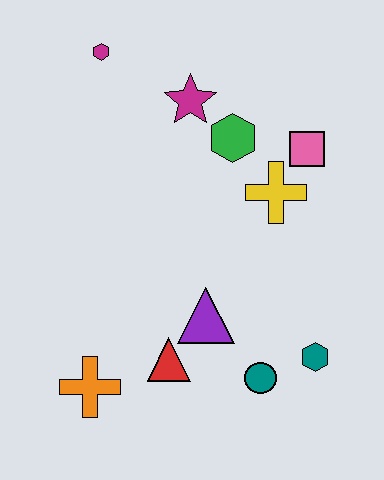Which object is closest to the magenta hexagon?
The magenta star is closest to the magenta hexagon.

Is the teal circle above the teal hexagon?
No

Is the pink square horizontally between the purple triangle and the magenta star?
No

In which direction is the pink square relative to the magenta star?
The pink square is to the right of the magenta star.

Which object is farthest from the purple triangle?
The magenta hexagon is farthest from the purple triangle.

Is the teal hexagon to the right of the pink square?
Yes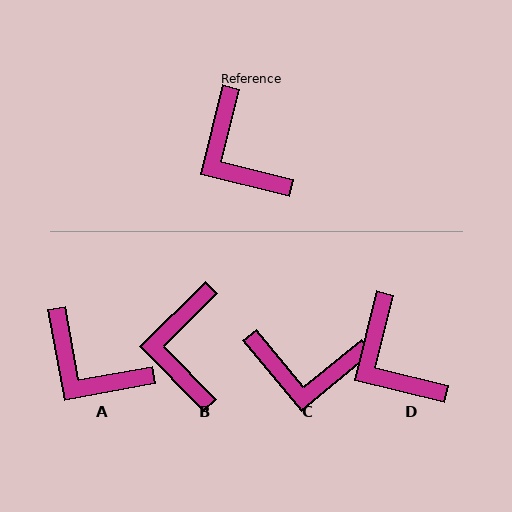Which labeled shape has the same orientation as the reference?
D.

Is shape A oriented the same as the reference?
No, it is off by about 24 degrees.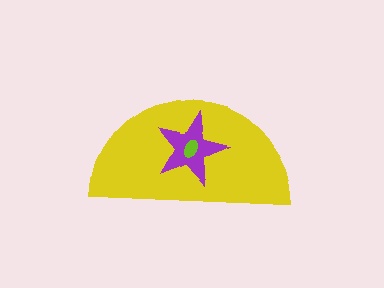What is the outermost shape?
The yellow semicircle.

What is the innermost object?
The lime ellipse.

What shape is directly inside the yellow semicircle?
The purple star.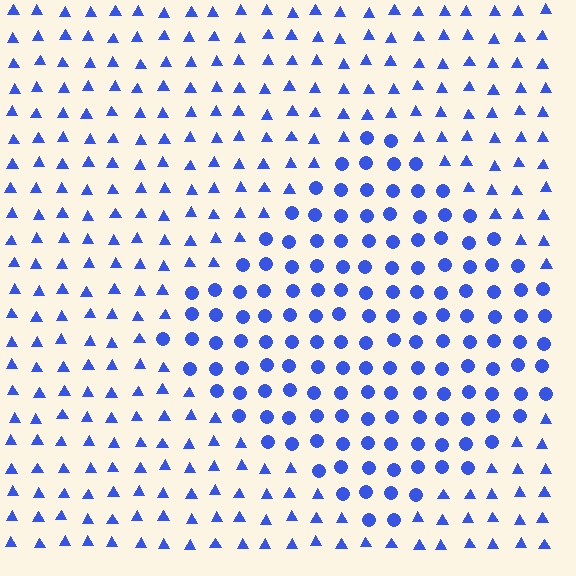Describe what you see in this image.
The image is filled with small blue elements arranged in a uniform grid. A diamond-shaped region contains circles, while the surrounding area contains triangles. The boundary is defined purely by the change in element shape.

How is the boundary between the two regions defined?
The boundary is defined by a change in element shape: circles inside vs. triangles outside. All elements share the same color and spacing.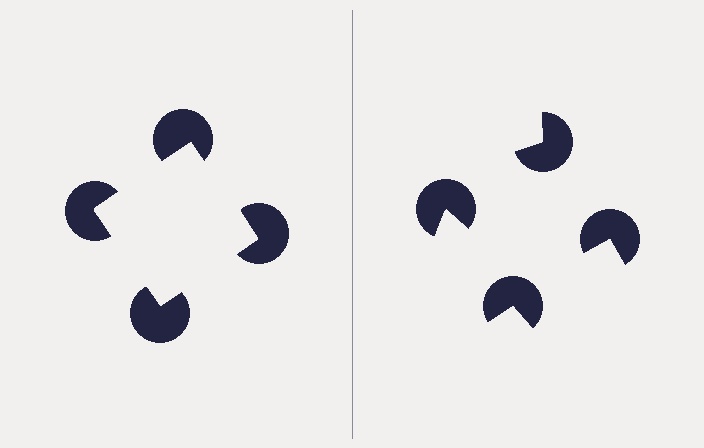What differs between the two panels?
The pac-man discs are positioned identically on both sides; only the wedge orientations differ. On the left they align to a square; on the right they are misaligned.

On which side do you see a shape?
An illusory square appears on the left side. On the right side the wedge cuts are rotated, so no coherent shape forms.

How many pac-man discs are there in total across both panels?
8 — 4 on each side.